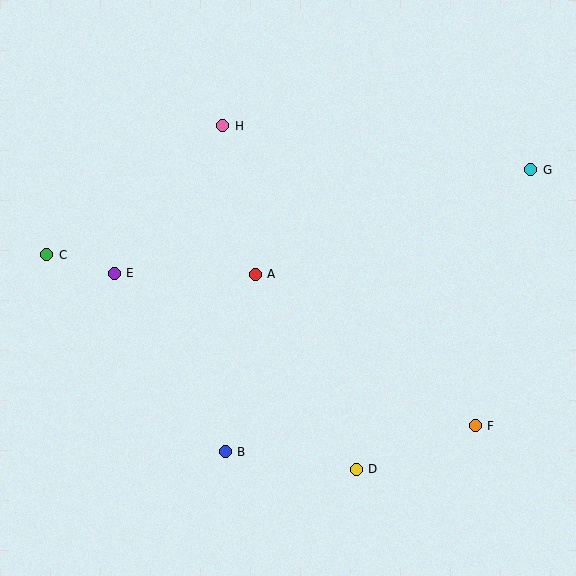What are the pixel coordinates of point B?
Point B is at (225, 452).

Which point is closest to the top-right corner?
Point G is closest to the top-right corner.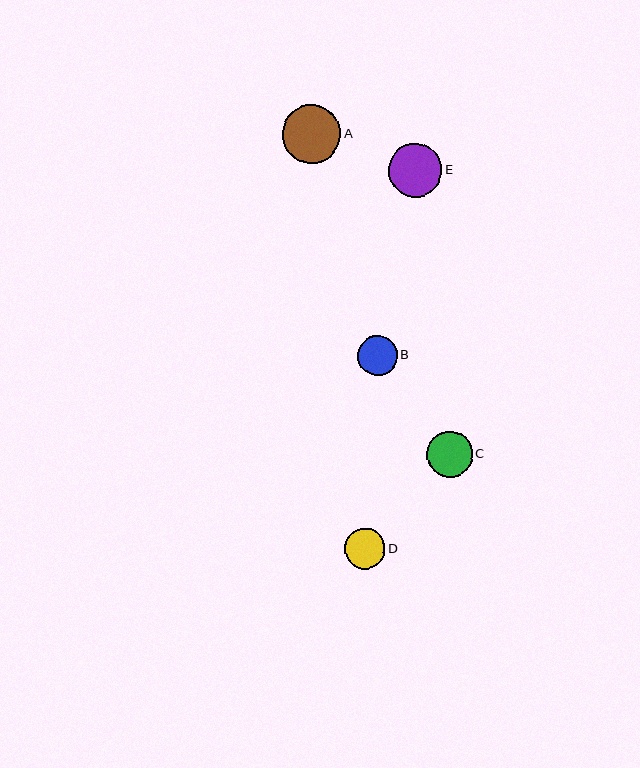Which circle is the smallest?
Circle B is the smallest with a size of approximately 40 pixels.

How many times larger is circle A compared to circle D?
Circle A is approximately 1.4 times the size of circle D.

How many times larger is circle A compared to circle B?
Circle A is approximately 1.5 times the size of circle B.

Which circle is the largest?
Circle A is the largest with a size of approximately 58 pixels.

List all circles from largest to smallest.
From largest to smallest: A, E, C, D, B.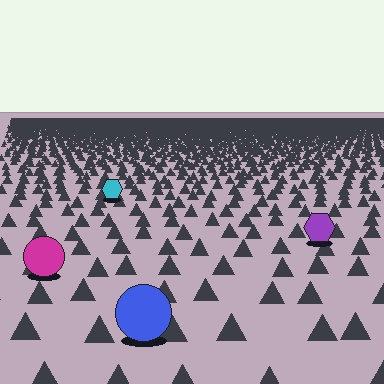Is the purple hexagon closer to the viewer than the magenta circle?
No. The magenta circle is closer — you can tell from the texture gradient: the ground texture is coarser near it.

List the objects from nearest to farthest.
From nearest to farthest: the blue circle, the magenta circle, the purple hexagon, the cyan hexagon.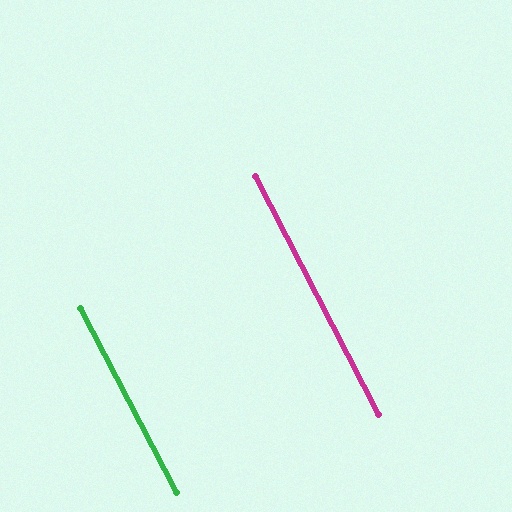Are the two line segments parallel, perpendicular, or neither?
Parallel — their directions differ by only 0.4°.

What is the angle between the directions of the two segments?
Approximately 0 degrees.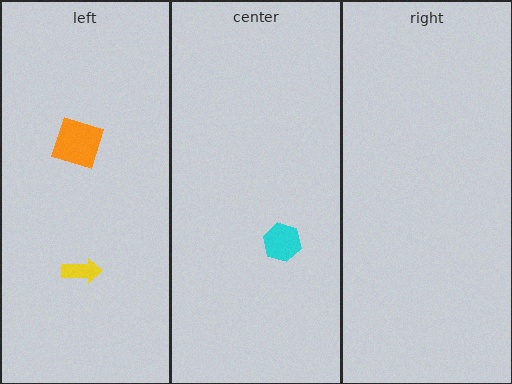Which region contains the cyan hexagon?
The center region.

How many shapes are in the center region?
1.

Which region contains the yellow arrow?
The left region.